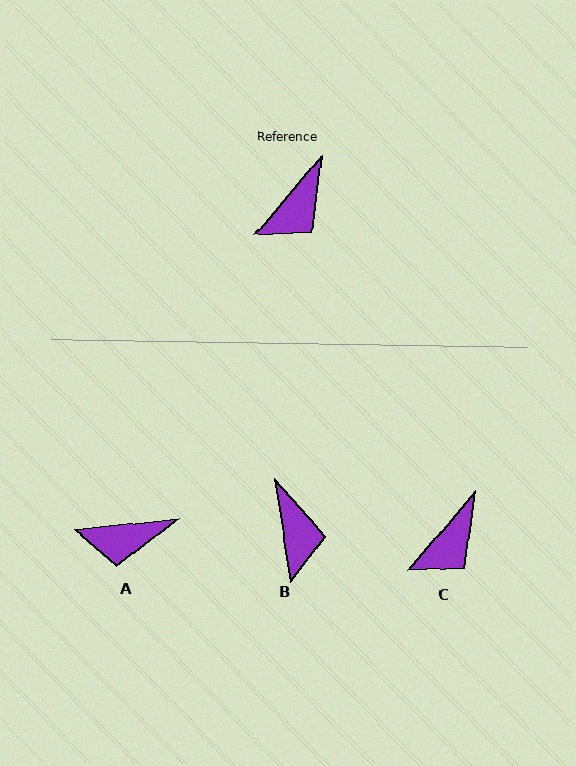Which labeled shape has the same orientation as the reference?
C.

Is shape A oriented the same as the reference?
No, it is off by about 44 degrees.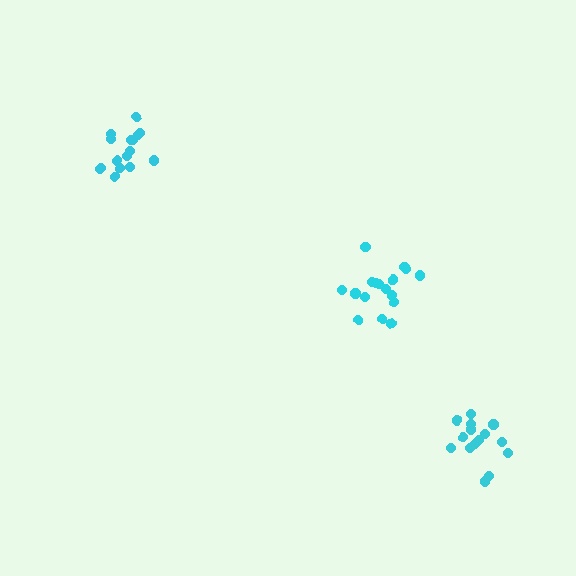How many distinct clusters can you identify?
There are 3 distinct clusters.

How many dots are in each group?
Group 1: 17 dots, Group 2: 16 dots, Group 3: 15 dots (48 total).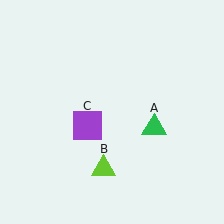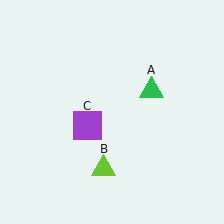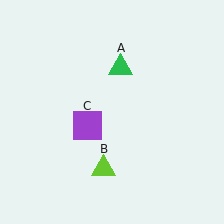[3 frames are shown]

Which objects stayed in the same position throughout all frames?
Lime triangle (object B) and purple square (object C) remained stationary.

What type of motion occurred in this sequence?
The green triangle (object A) rotated counterclockwise around the center of the scene.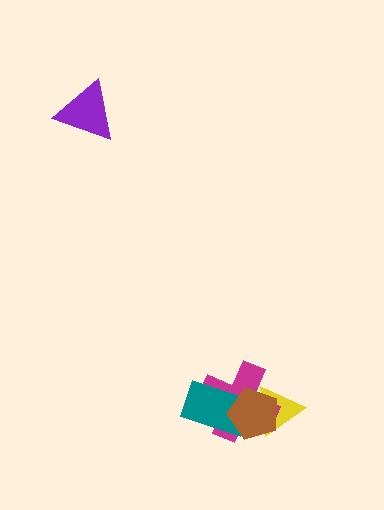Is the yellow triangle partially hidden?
Yes, it is partially covered by another shape.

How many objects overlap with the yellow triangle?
2 objects overlap with the yellow triangle.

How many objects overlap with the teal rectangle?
2 objects overlap with the teal rectangle.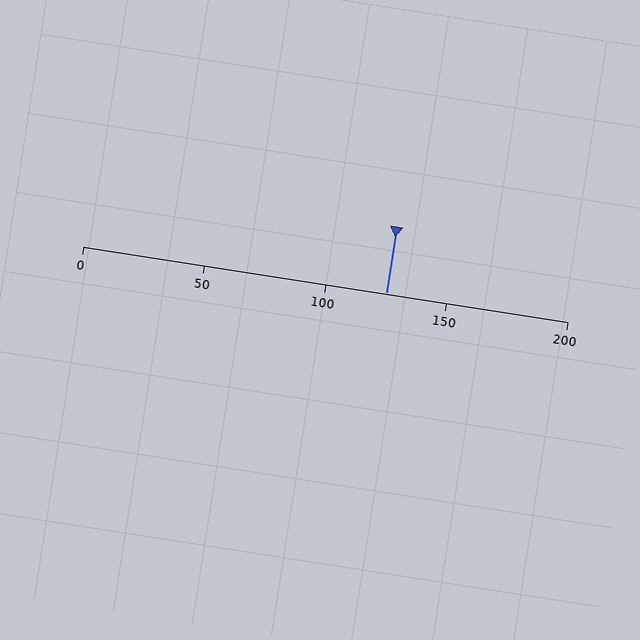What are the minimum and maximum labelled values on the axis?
The axis runs from 0 to 200.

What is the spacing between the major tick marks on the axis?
The major ticks are spaced 50 apart.